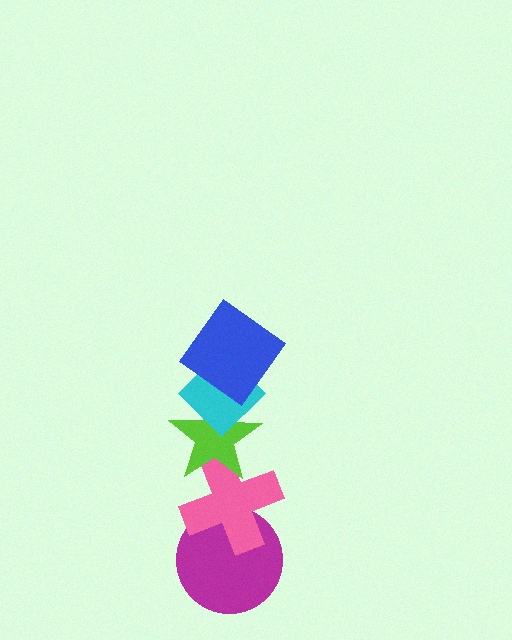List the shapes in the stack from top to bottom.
From top to bottom: the blue diamond, the cyan diamond, the lime star, the pink cross, the magenta circle.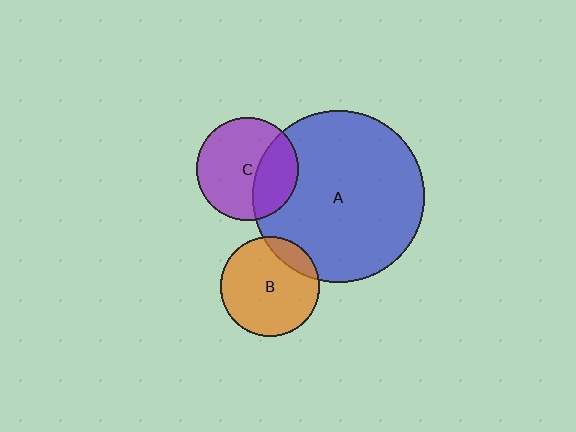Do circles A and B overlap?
Yes.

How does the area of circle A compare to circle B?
Approximately 3.0 times.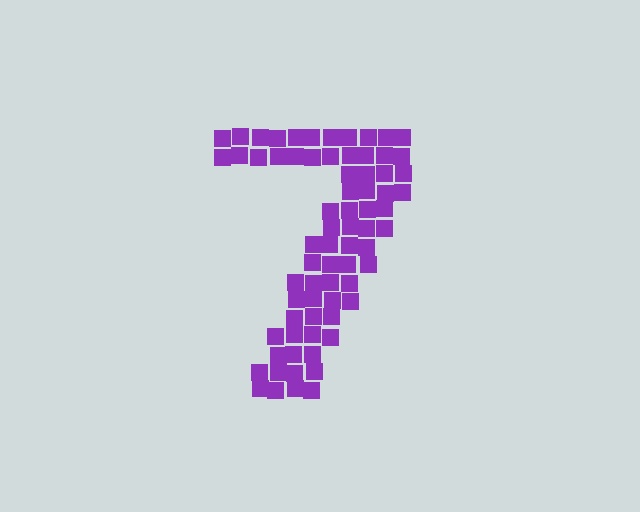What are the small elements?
The small elements are squares.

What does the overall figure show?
The overall figure shows the digit 7.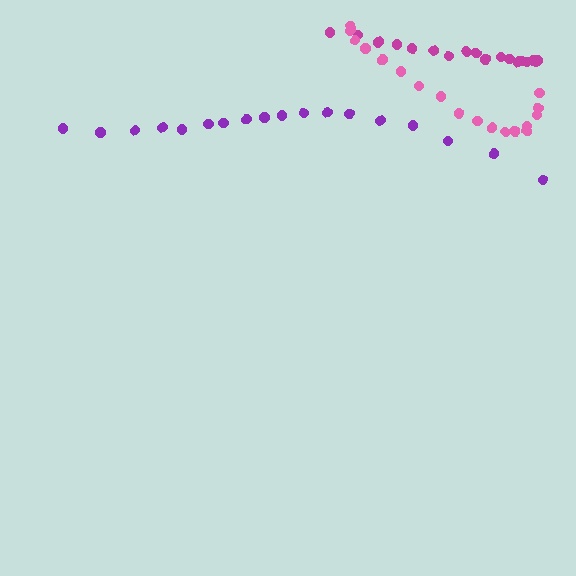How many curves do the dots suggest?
There are 3 distinct paths.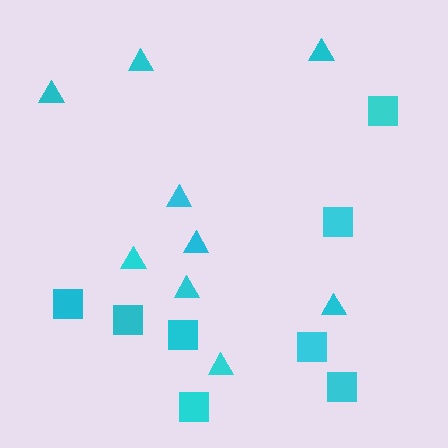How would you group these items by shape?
There are 2 groups: one group of squares (8) and one group of triangles (9).